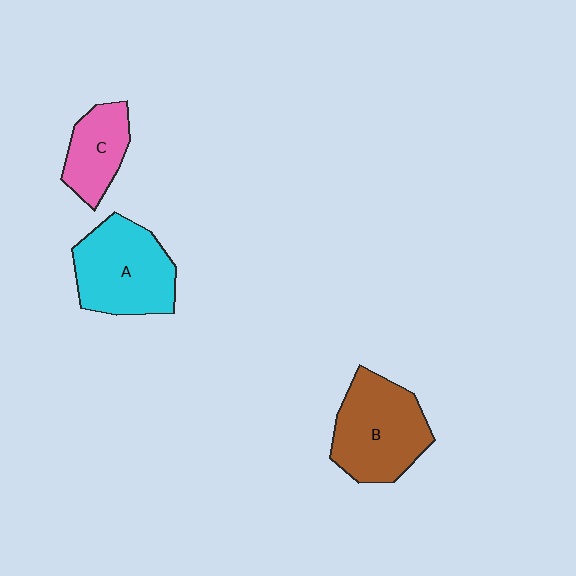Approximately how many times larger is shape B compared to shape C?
Approximately 1.7 times.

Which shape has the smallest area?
Shape C (pink).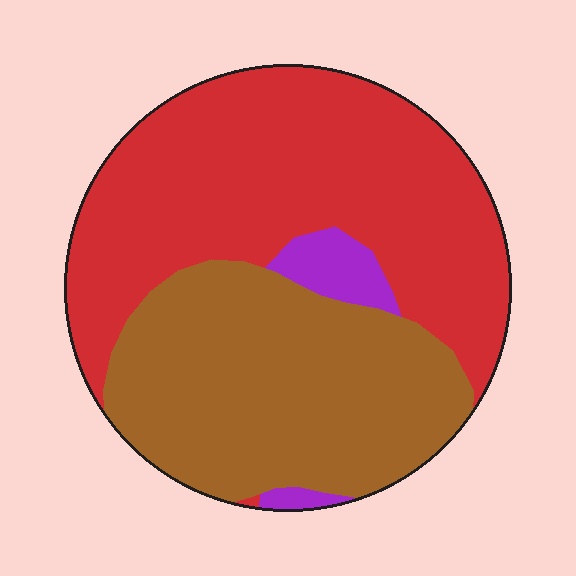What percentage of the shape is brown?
Brown covers about 40% of the shape.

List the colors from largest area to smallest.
From largest to smallest: red, brown, purple.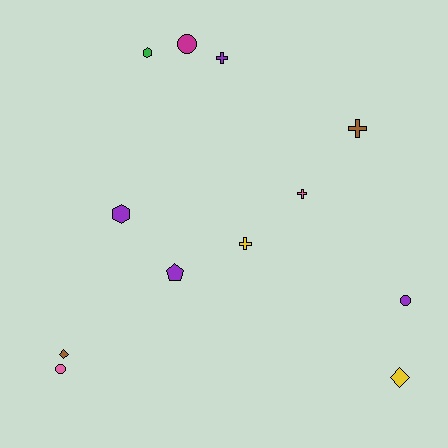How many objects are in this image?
There are 12 objects.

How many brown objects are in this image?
There are 2 brown objects.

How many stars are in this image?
There are no stars.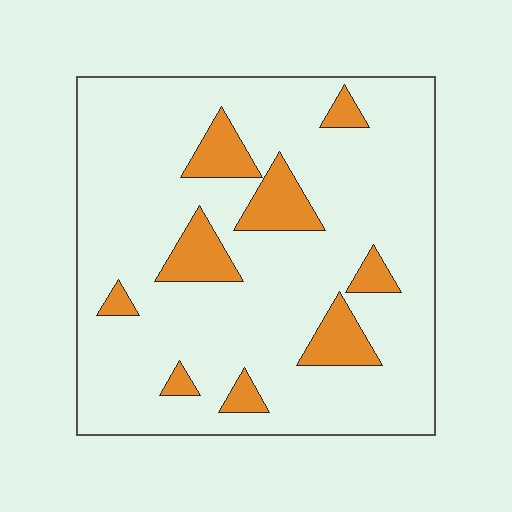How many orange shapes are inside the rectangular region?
9.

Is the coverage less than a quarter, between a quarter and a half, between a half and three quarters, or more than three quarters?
Less than a quarter.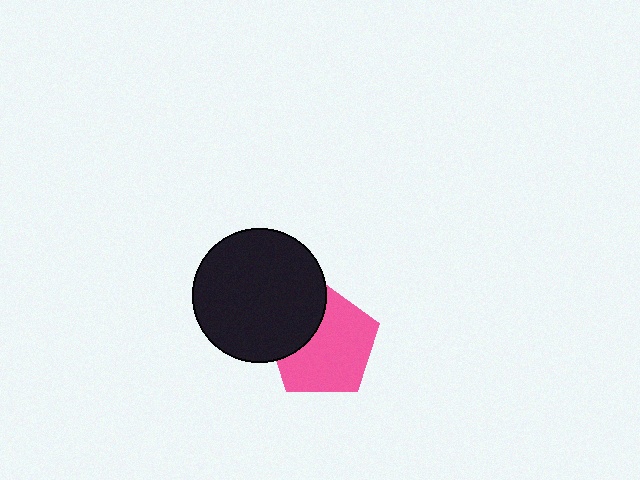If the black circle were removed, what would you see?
You would see the complete pink pentagon.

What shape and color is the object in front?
The object in front is a black circle.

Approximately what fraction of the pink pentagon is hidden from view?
Roughly 30% of the pink pentagon is hidden behind the black circle.